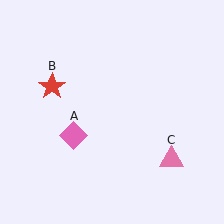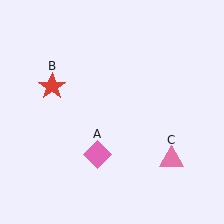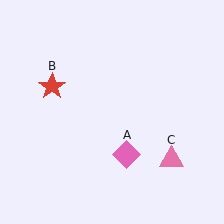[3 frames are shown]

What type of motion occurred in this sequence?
The pink diamond (object A) rotated counterclockwise around the center of the scene.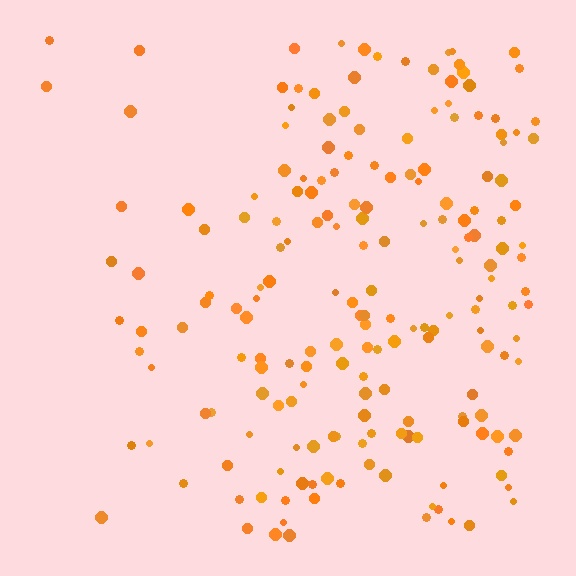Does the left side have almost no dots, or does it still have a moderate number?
Still a moderate number, just noticeably fewer than the right.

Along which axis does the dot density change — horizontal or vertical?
Horizontal.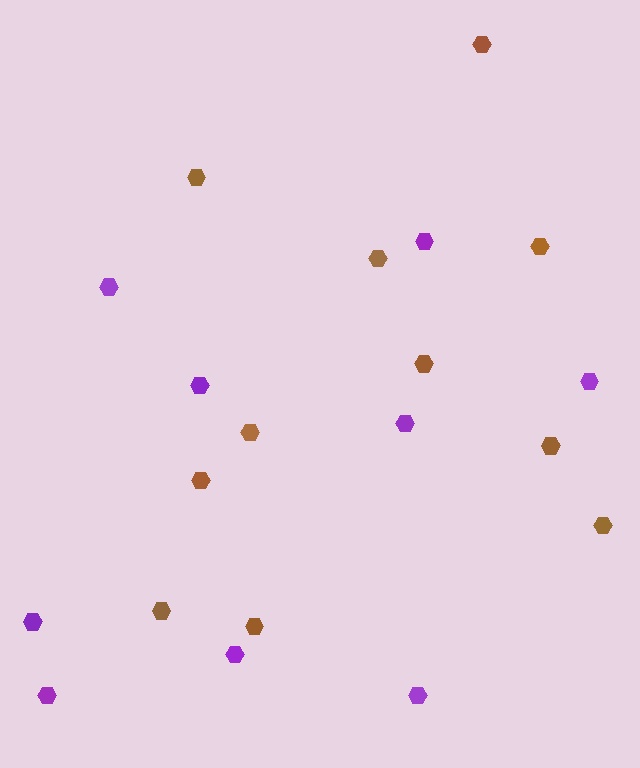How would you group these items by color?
There are 2 groups: one group of brown hexagons (11) and one group of purple hexagons (9).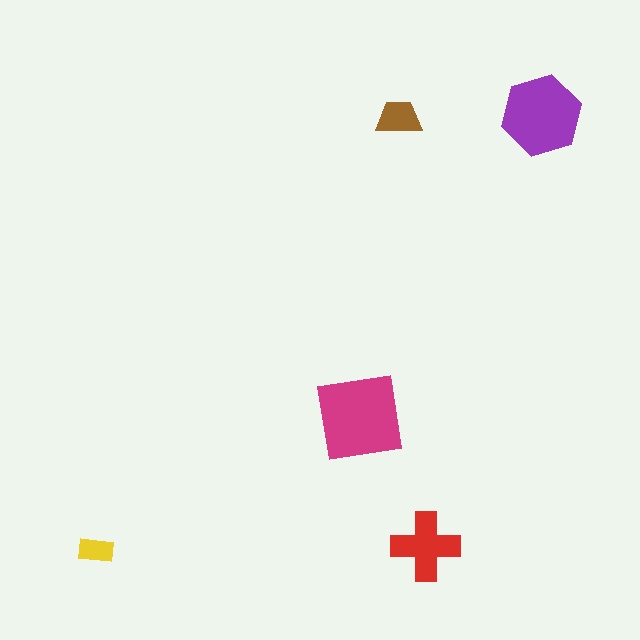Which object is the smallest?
The yellow rectangle.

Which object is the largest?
The magenta square.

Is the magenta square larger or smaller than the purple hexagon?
Larger.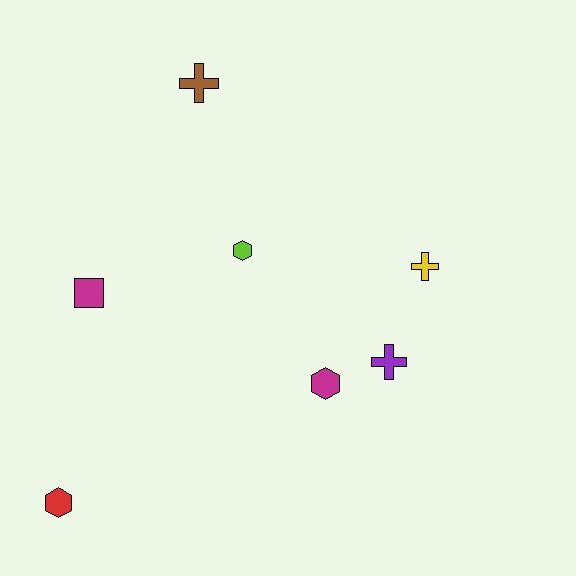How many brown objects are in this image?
There is 1 brown object.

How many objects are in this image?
There are 7 objects.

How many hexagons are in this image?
There are 3 hexagons.